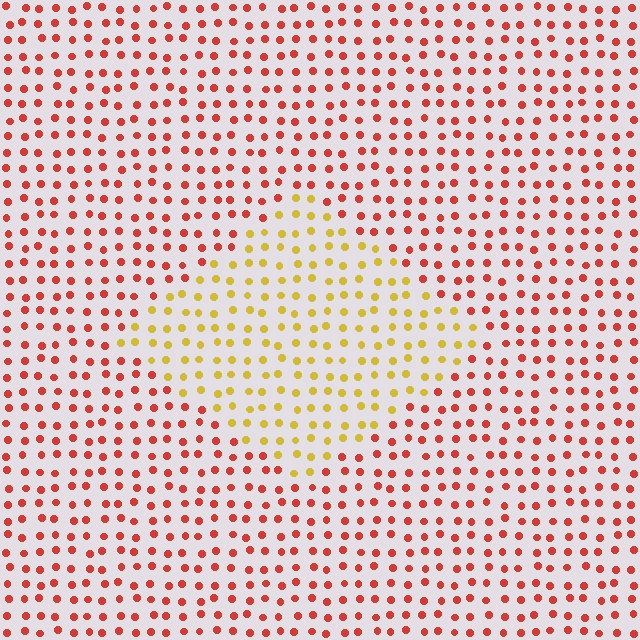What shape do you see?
I see a diamond.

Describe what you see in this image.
The image is filled with small red elements in a uniform arrangement. A diamond-shaped region is visible where the elements are tinted to a slightly different hue, forming a subtle color boundary.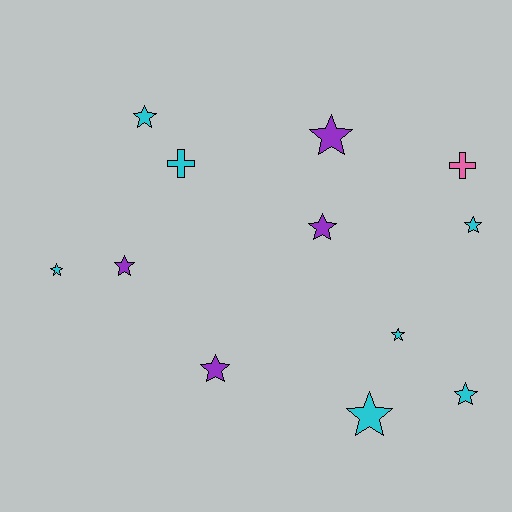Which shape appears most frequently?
Star, with 10 objects.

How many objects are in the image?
There are 12 objects.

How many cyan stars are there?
There are 6 cyan stars.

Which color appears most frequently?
Cyan, with 7 objects.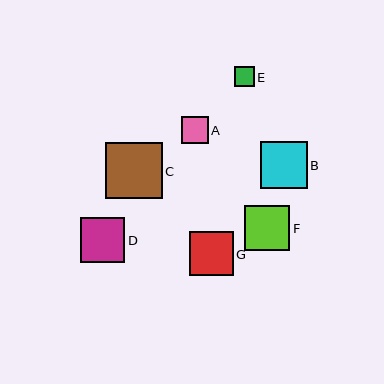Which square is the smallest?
Square E is the smallest with a size of approximately 19 pixels.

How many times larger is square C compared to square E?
Square C is approximately 2.9 times the size of square E.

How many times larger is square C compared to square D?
Square C is approximately 1.3 times the size of square D.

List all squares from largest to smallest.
From largest to smallest: C, B, F, D, G, A, E.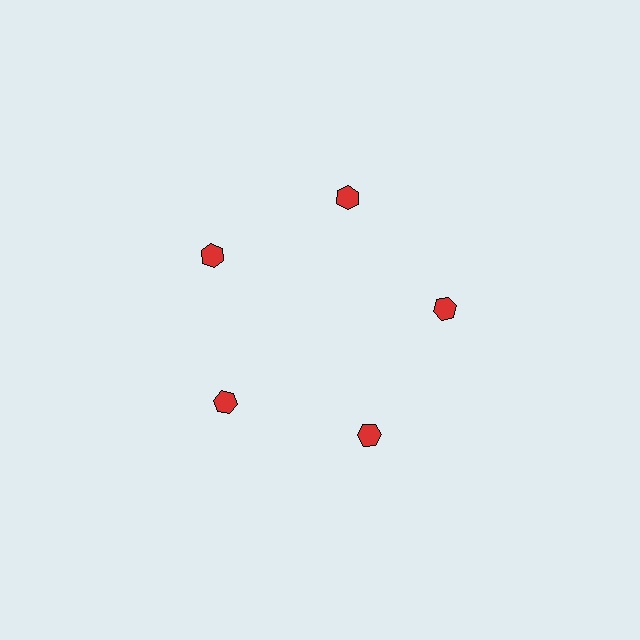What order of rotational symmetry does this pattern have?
This pattern has 5-fold rotational symmetry.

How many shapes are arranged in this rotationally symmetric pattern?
There are 5 shapes, arranged in 5 groups of 1.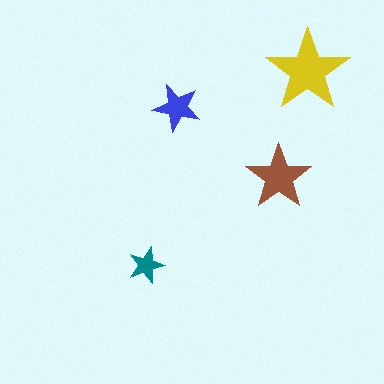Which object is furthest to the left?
The teal star is leftmost.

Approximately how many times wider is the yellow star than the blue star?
About 1.5 times wider.